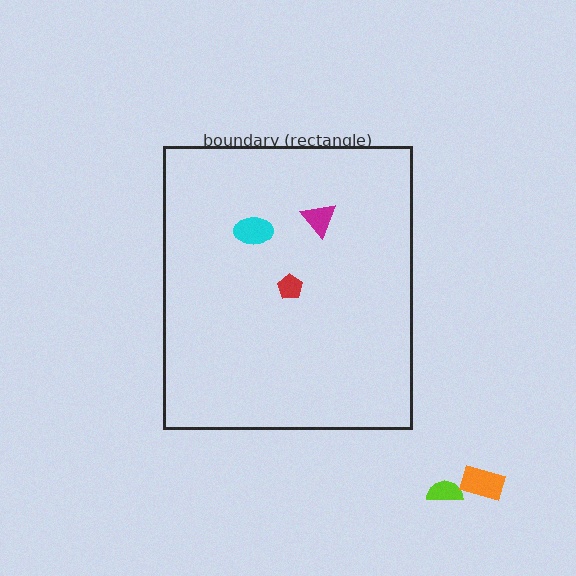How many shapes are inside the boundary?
3 inside, 2 outside.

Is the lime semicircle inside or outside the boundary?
Outside.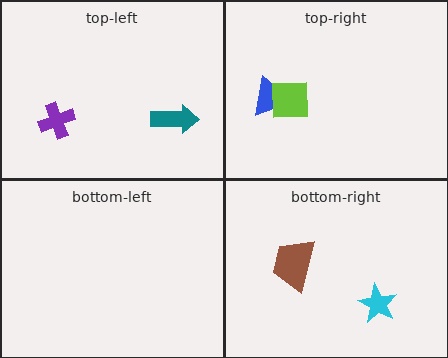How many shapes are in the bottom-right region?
2.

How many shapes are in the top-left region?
2.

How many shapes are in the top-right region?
2.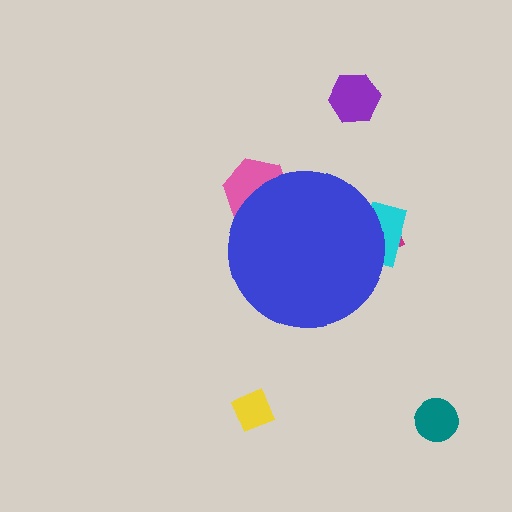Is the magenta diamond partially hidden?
Yes, the magenta diamond is partially hidden behind the blue circle.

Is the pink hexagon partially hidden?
Yes, the pink hexagon is partially hidden behind the blue circle.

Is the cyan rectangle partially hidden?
Yes, the cyan rectangle is partially hidden behind the blue circle.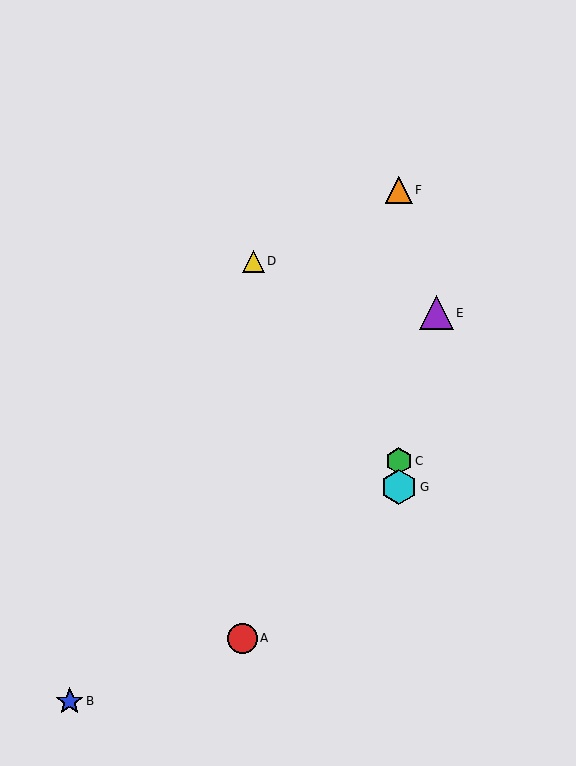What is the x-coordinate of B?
Object B is at x≈70.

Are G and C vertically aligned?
Yes, both are at x≈399.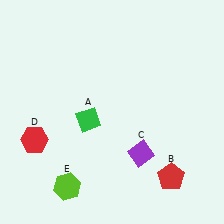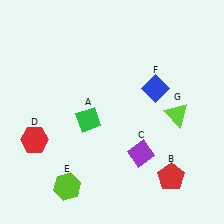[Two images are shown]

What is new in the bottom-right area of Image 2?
A lime triangle (G) was added in the bottom-right area of Image 2.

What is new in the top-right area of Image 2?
A blue diamond (F) was added in the top-right area of Image 2.